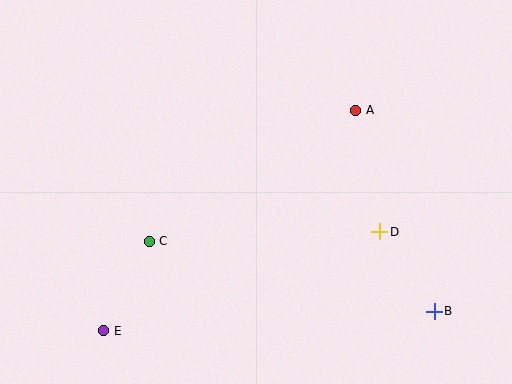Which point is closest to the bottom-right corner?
Point B is closest to the bottom-right corner.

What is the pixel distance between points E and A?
The distance between E and A is 334 pixels.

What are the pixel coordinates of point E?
Point E is at (104, 331).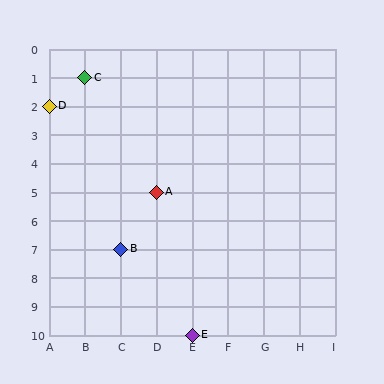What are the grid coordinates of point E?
Point E is at grid coordinates (E, 10).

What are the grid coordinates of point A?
Point A is at grid coordinates (D, 5).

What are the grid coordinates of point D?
Point D is at grid coordinates (A, 2).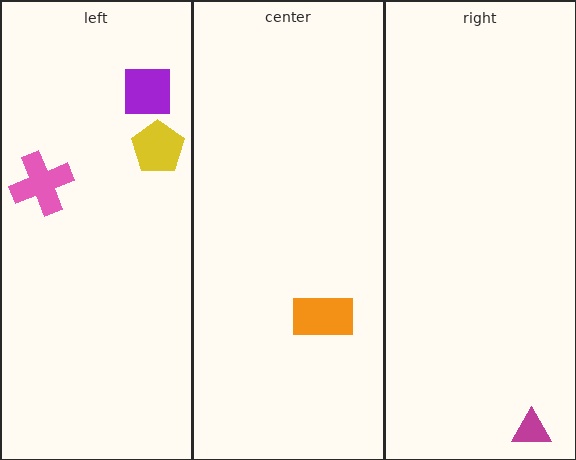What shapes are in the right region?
The magenta triangle.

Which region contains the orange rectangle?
The center region.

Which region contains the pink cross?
The left region.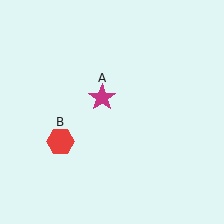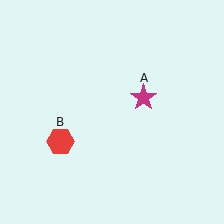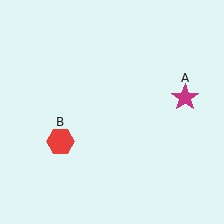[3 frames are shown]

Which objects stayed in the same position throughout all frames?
Red hexagon (object B) remained stationary.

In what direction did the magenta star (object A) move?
The magenta star (object A) moved right.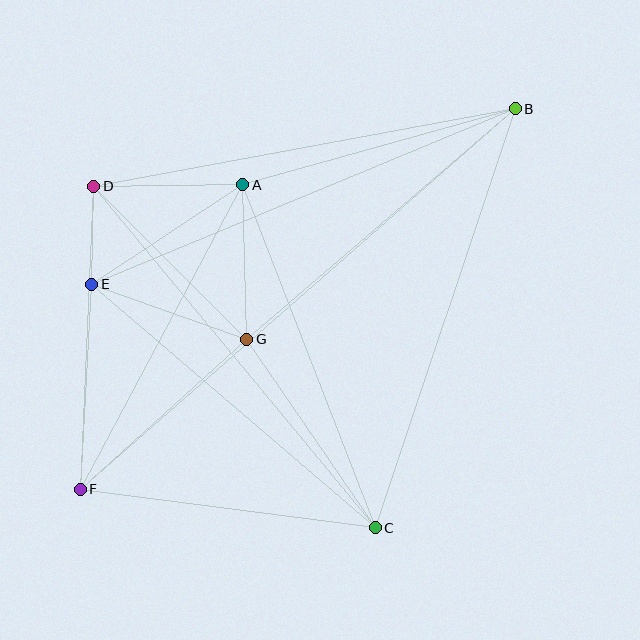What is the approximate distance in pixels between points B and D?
The distance between B and D is approximately 429 pixels.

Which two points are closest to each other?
Points D and E are closest to each other.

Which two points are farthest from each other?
Points B and F are farthest from each other.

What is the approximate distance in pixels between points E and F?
The distance between E and F is approximately 205 pixels.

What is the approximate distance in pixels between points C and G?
The distance between C and G is approximately 228 pixels.